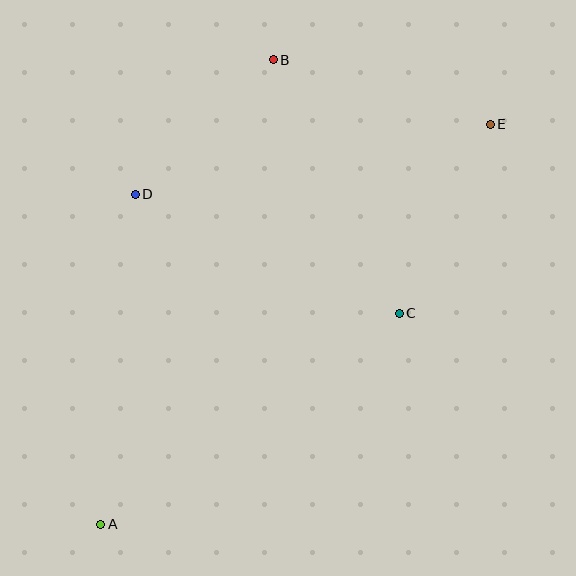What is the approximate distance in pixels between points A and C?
The distance between A and C is approximately 366 pixels.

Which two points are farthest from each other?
Points A and E are farthest from each other.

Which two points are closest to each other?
Points B and D are closest to each other.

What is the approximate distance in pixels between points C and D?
The distance between C and D is approximately 290 pixels.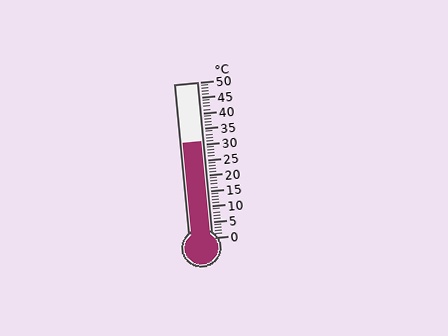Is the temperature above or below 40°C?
The temperature is below 40°C.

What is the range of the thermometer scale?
The thermometer scale ranges from 0°C to 50°C.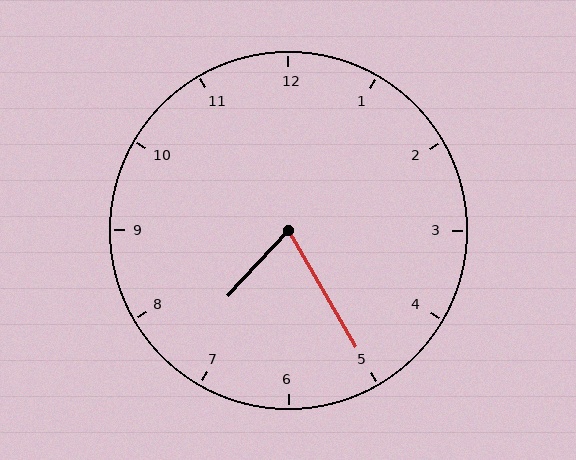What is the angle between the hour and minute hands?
Approximately 72 degrees.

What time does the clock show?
7:25.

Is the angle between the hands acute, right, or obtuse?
It is acute.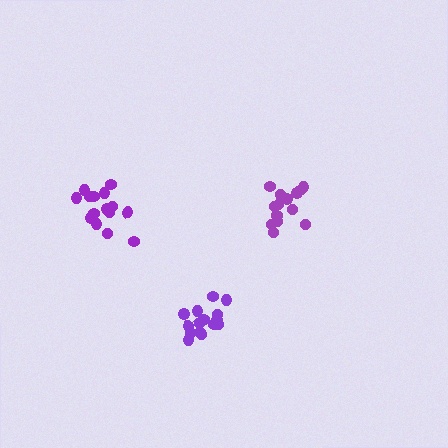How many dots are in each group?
Group 1: 15 dots, Group 2: 15 dots, Group 3: 15 dots (45 total).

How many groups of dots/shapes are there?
There are 3 groups.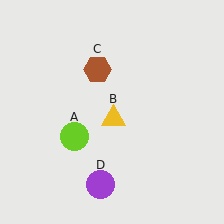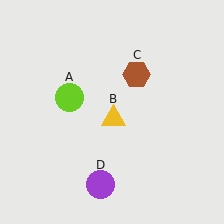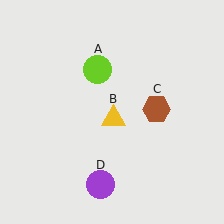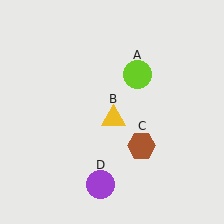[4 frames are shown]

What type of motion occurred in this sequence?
The lime circle (object A), brown hexagon (object C) rotated clockwise around the center of the scene.